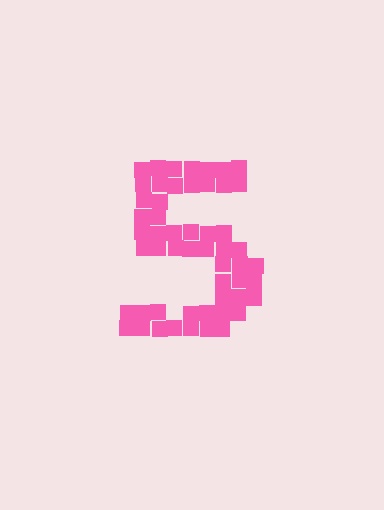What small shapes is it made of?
It is made of small squares.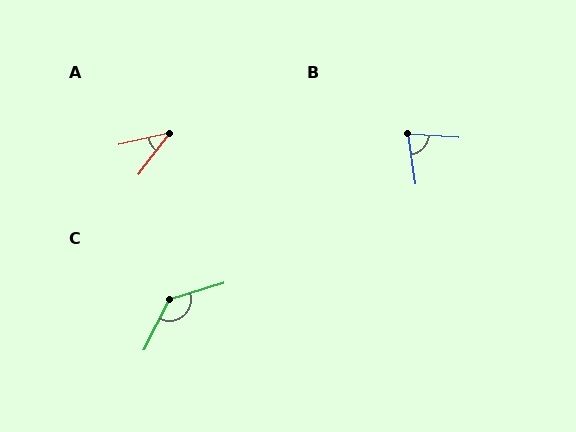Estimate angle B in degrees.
Approximately 77 degrees.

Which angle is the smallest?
A, at approximately 40 degrees.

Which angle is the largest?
C, at approximately 133 degrees.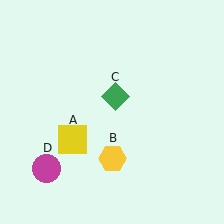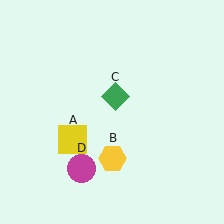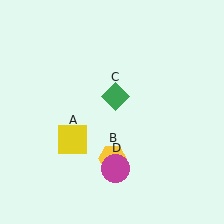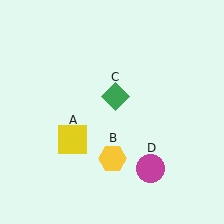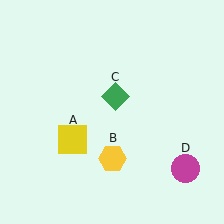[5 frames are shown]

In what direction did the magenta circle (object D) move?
The magenta circle (object D) moved right.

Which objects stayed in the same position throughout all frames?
Yellow square (object A) and yellow hexagon (object B) and green diamond (object C) remained stationary.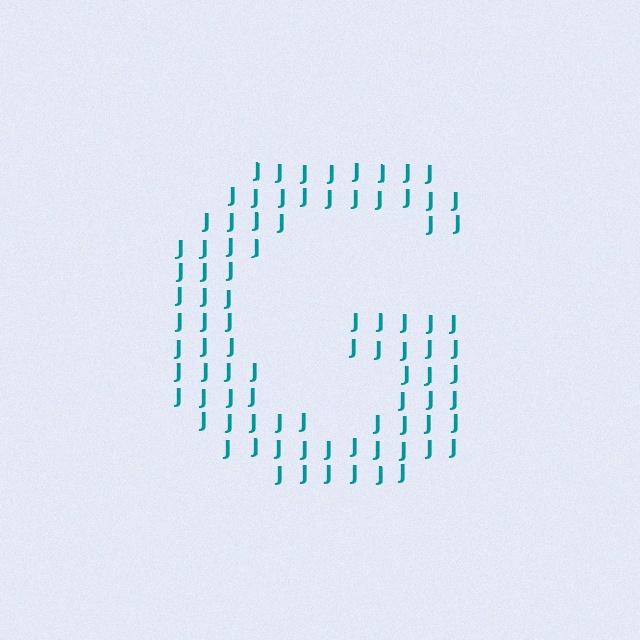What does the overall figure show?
The overall figure shows the letter G.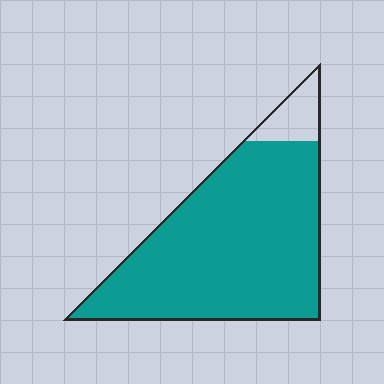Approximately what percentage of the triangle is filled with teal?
Approximately 90%.